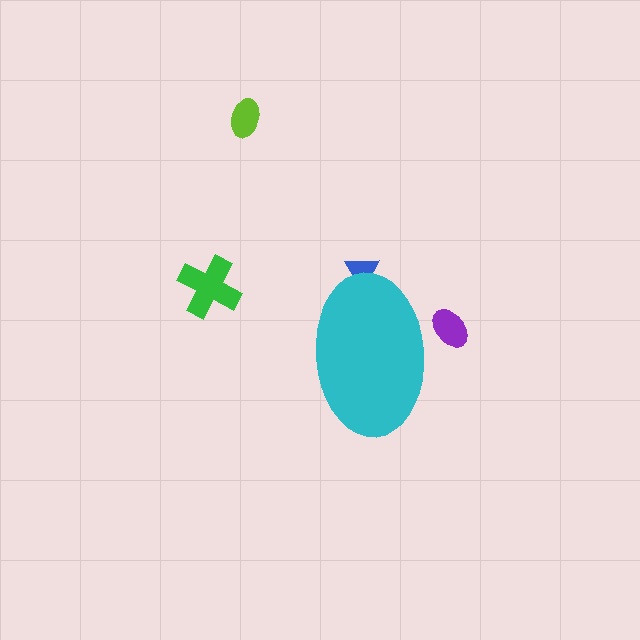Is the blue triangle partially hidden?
Yes, the blue triangle is partially hidden behind the cyan ellipse.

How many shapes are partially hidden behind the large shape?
2 shapes are partially hidden.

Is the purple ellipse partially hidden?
Yes, the purple ellipse is partially hidden behind the cyan ellipse.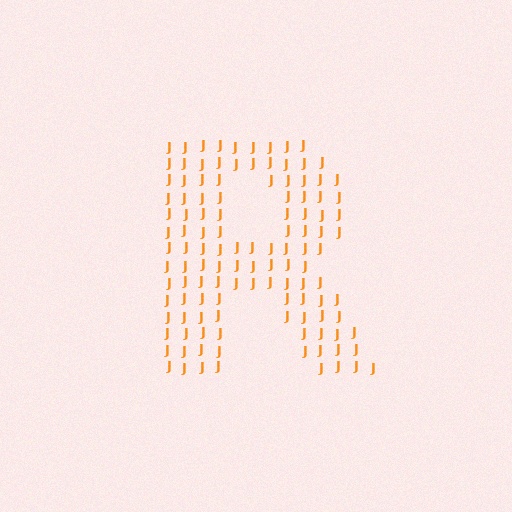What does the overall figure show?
The overall figure shows the letter R.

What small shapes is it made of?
It is made of small letter J's.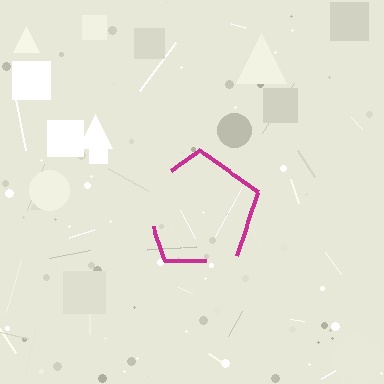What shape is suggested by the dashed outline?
The dashed outline suggests a pentagon.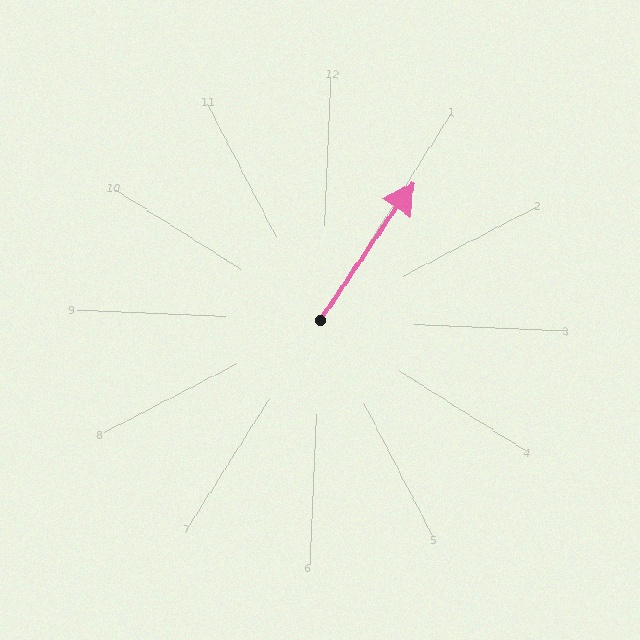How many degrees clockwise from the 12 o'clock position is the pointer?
Approximately 32 degrees.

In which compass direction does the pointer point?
Northeast.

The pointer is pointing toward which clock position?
Roughly 1 o'clock.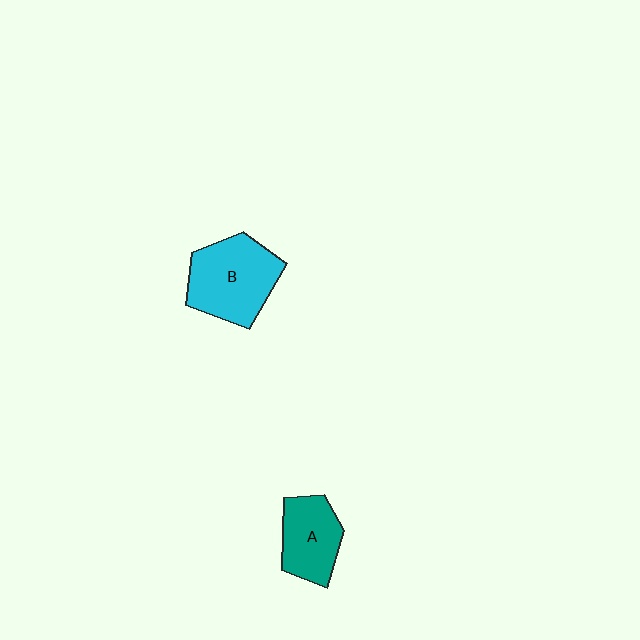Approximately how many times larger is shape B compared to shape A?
Approximately 1.4 times.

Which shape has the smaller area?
Shape A (teal).